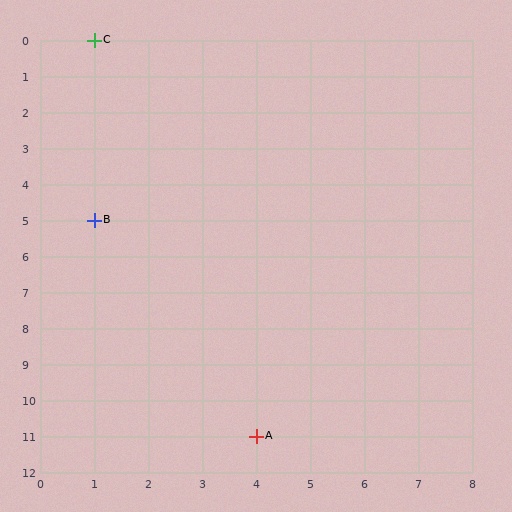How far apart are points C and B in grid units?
Points C and B are 5 rows apart.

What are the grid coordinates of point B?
Point B is at grid coordinates (1, 5).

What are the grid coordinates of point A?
Point A is at grid coordinates (4, 11).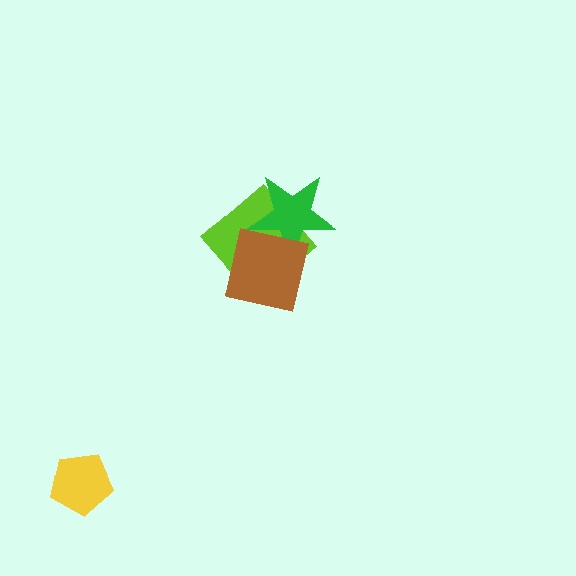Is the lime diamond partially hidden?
Yes, it is partially covered by another shape.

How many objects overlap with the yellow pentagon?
0 objects overlap with the yellow pentagon.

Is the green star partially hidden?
Yes, it is partially covered by another shape.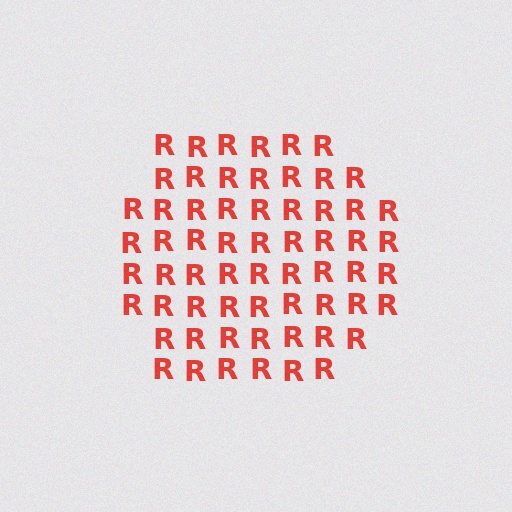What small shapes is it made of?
It is made of small letter R's.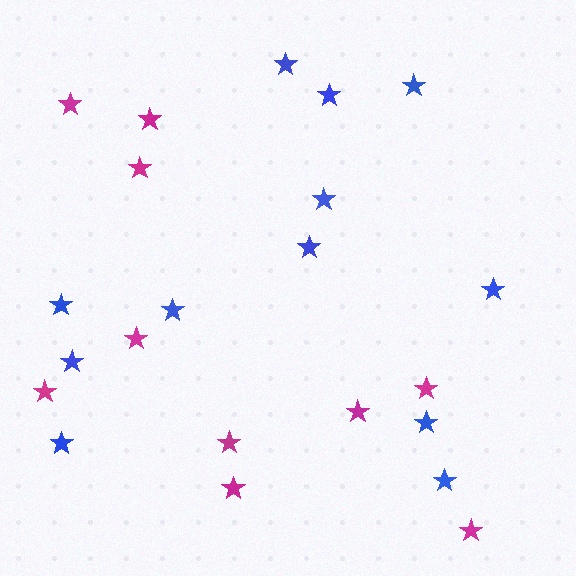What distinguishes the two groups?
There are 2 groups: one group of blue stars (12) and one group of magenta stars (10).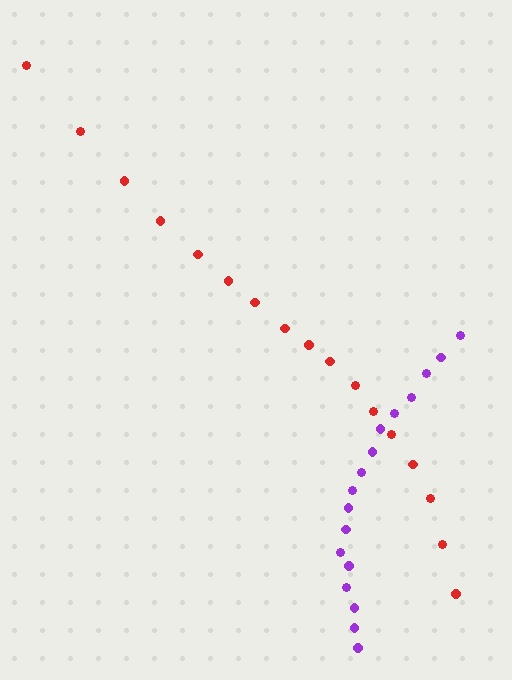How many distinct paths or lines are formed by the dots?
There are 2 distinct paths.